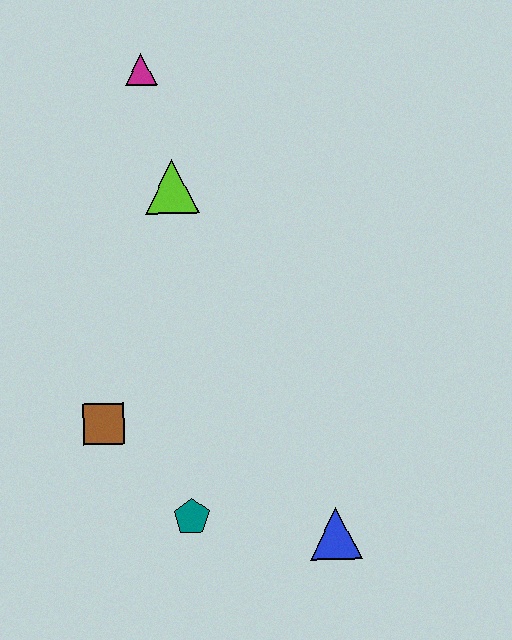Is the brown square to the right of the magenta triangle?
No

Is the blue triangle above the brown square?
No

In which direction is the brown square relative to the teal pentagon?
The brown square is above the teal pentagon.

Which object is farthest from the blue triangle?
The magenta triangle is farthest from the blue triangle.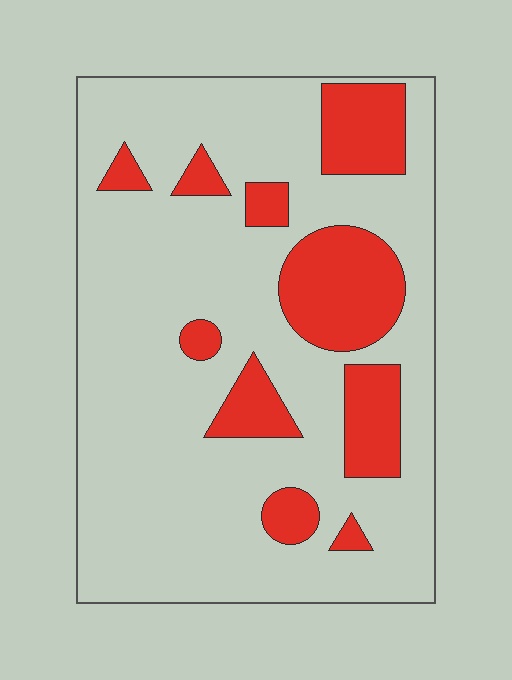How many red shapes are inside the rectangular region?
10.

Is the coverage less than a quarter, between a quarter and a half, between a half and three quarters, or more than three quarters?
Less than a quarter.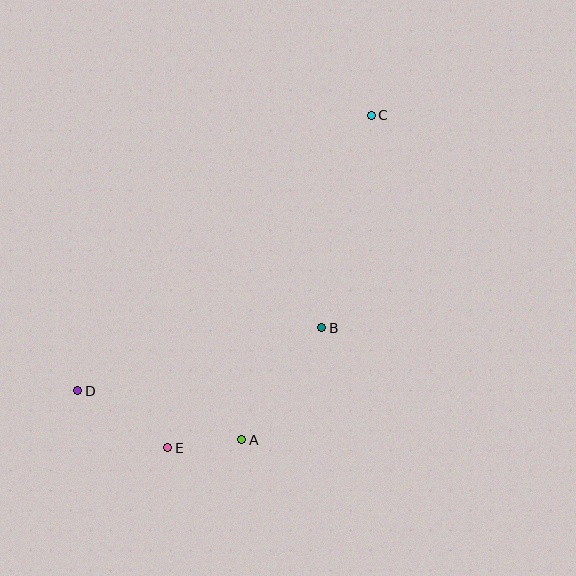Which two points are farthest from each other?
Points C and D are farthest from each other.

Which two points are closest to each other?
Points A and E are closest to each other.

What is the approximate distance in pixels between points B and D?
The distance between B and D is approximately 252 pixels.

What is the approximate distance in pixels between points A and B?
The distance between A and B is approximately 138 pixels.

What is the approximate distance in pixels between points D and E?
The distance between D and E is approximately 106 pixels.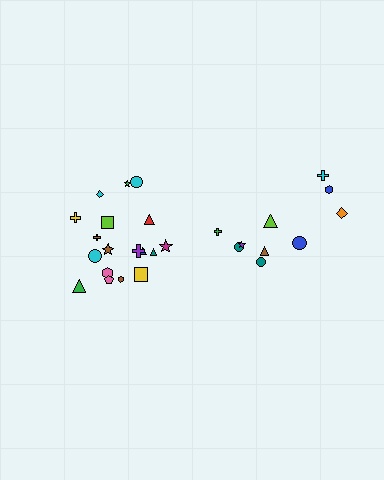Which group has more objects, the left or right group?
The left group.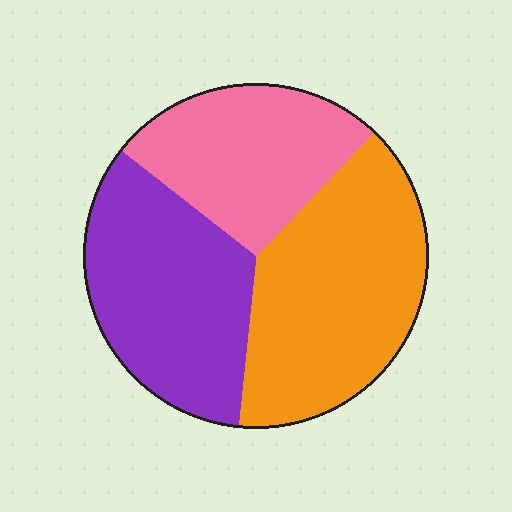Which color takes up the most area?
Orange, at roughly 40%.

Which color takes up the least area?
Pink, at roughly 25%.